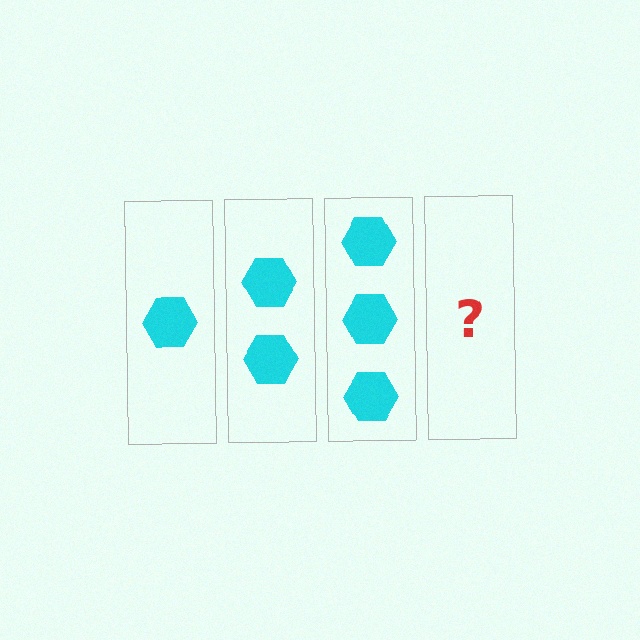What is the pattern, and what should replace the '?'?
The pattern is that each step adds one more hexagon. The '?' should be 4 hexagons.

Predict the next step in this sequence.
The next step is 4 hexagons.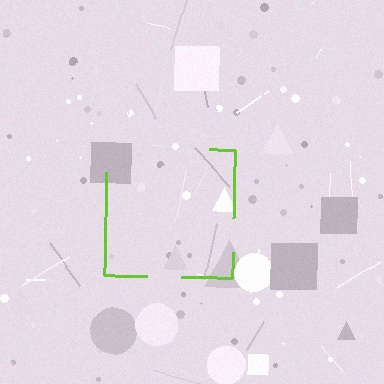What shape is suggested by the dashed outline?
The dashed outline suggests a square.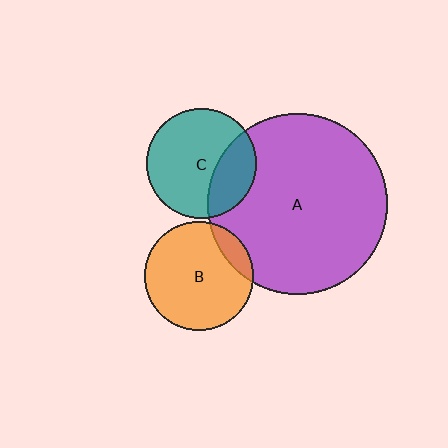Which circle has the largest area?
Circle A (purple).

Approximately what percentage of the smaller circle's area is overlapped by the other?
Approximately 15%.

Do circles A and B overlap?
Yes.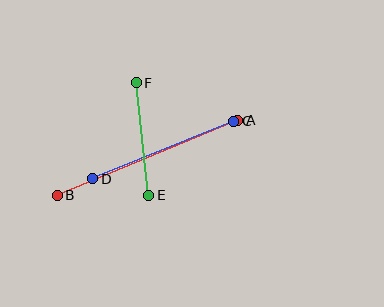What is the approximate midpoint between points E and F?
The midpoint is at approximately (143, 139) pixels.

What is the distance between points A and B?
The distance is approximately 196 pixels.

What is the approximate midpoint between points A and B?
The midpoint is at approximately (148, 158) pixels.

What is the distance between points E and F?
The distance is approximately 113 pixels.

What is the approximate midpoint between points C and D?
The midpoint is at approximately (163, 150) pixels.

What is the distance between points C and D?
The distance is approximately 153 pixels.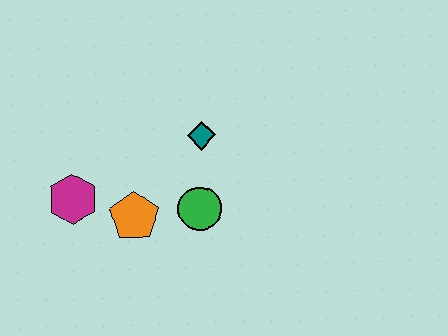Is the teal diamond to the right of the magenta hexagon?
Yes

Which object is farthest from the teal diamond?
The magenta hexagon is farthest from the teal diamond.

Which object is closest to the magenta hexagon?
The orange pentagon is closest to the magenta hexagon.